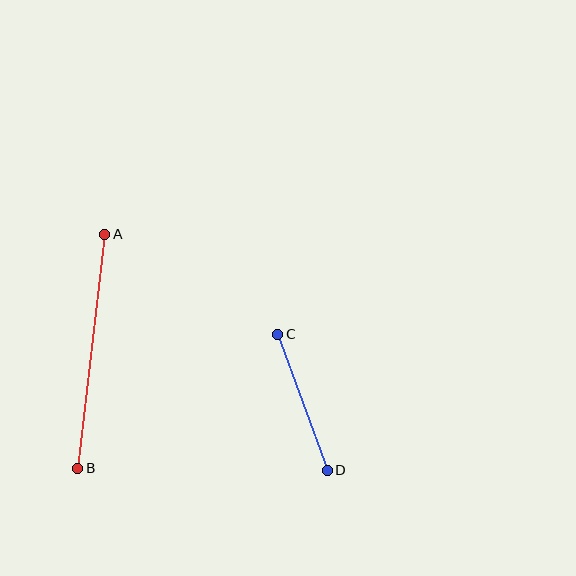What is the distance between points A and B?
The distance is approximately 236 pixels.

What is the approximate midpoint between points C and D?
The midpoint is at approximately (303, 402) pixels.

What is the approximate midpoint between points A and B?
The midpoint is at approximately (91, 351) pixels.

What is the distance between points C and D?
The distance is approximately 145 pixels.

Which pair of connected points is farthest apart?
Points A and B are farthest apart.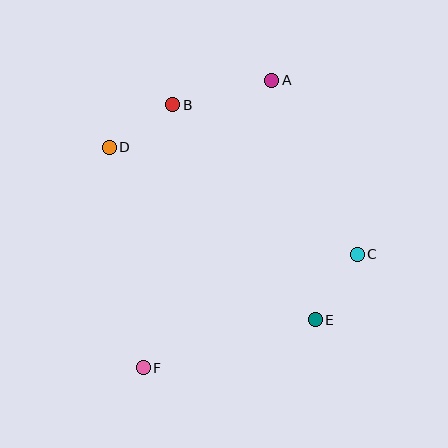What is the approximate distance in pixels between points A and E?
The distance between A and E is approximately 243 pixels.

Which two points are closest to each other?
Points B and D are closest to each other.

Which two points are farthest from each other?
Points A and F are farthest from each other.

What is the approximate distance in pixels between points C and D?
The distance between C and D is approximately 270 pixels.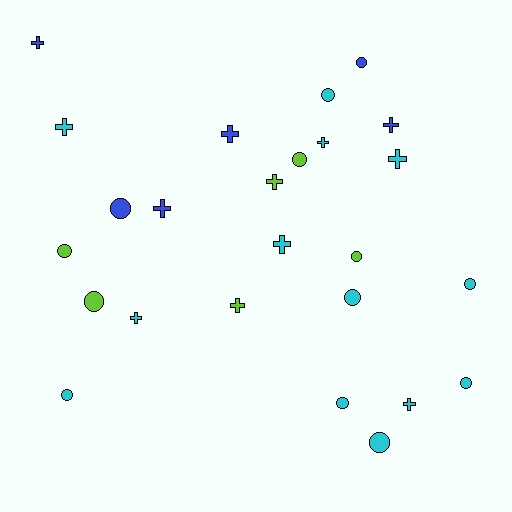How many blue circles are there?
There are 2 blue circles.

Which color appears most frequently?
Cyan, with 13 objects.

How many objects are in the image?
There are 25 objects.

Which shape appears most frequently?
Circle, with 13 objects.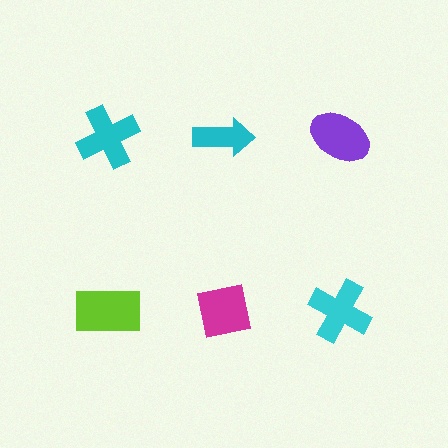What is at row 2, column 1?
A lime rectangle.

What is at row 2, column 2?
A magenta square.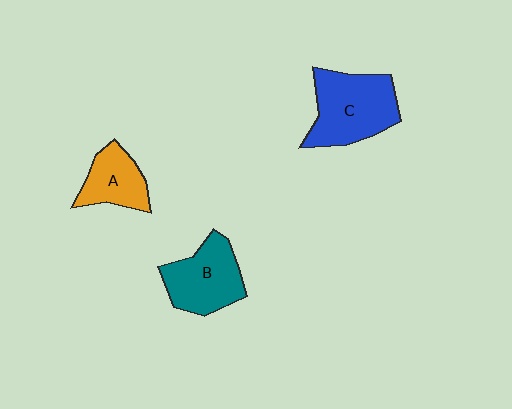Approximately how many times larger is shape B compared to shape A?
Approximately 1.4 times.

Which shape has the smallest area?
Shape A (orange).